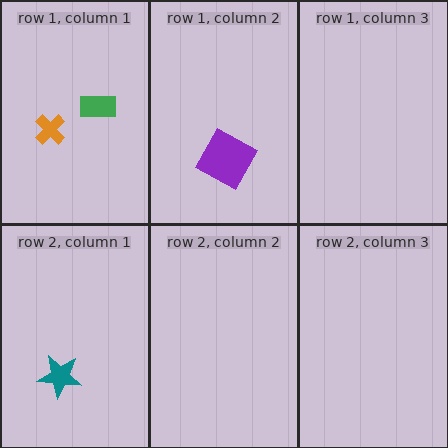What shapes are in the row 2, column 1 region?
The teal star.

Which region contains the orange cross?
The row 1, column 1 region.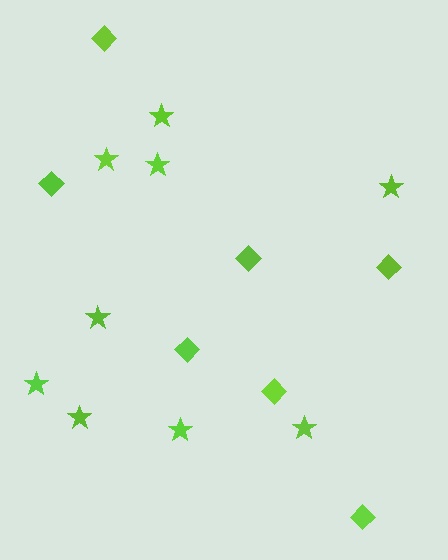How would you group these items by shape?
There are 2 groups: one group of stars (9) and one group of diamonds (7).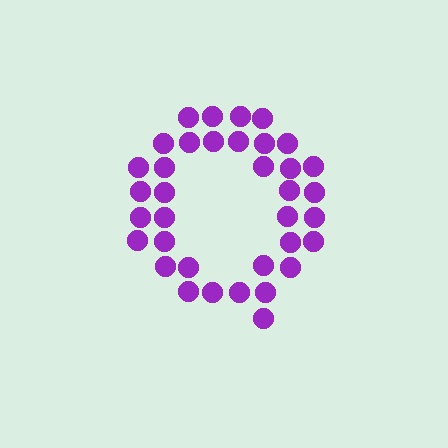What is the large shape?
The large shape is the letter Q.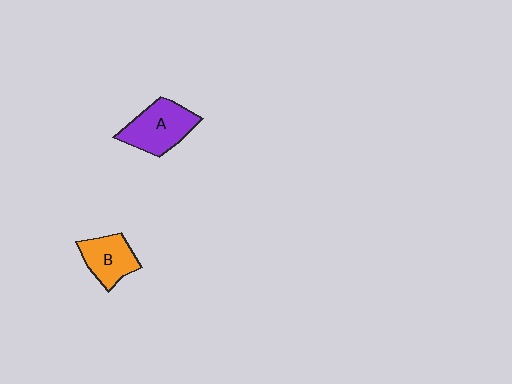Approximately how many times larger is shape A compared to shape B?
Approximately 1.3 times.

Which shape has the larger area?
Shape A (purple).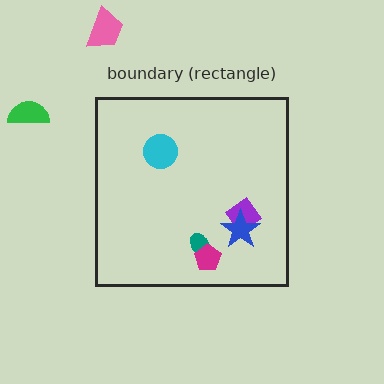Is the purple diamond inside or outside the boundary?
Inside.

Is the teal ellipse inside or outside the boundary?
Inside.